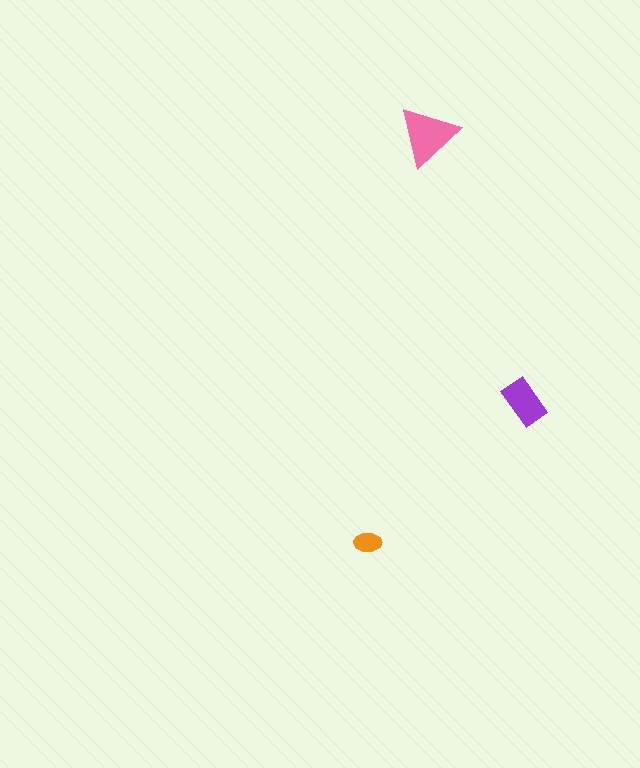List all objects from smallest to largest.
The orange ellipse, the purple rectangle, the pink triangle.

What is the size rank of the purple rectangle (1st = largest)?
2nd.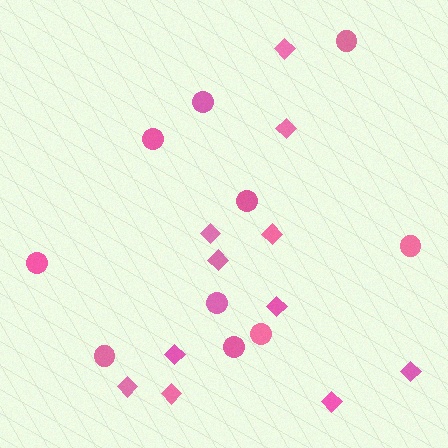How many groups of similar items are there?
There are 2 groups: one group of circles (10) and one group of diamonds (11).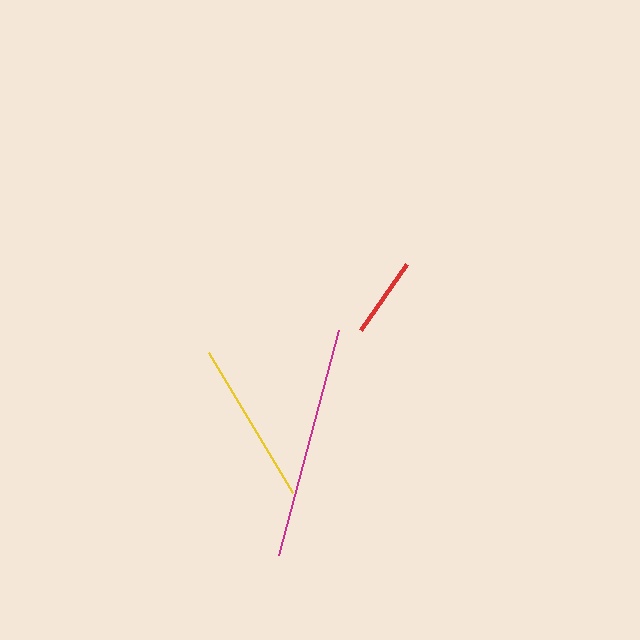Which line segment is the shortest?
The red line is the shortest at approximately 81 pixels.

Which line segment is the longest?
The magenta line is the longest at approximately 233 pixels.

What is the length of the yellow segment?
The yellow segment is approximately 164 pixels long.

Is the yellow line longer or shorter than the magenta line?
The magenta line is longer than the yellow line.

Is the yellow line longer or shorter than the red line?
The yellow line is longer than the red line.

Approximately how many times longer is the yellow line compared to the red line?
The yellow line is approximately 2.0 times the length of the red line.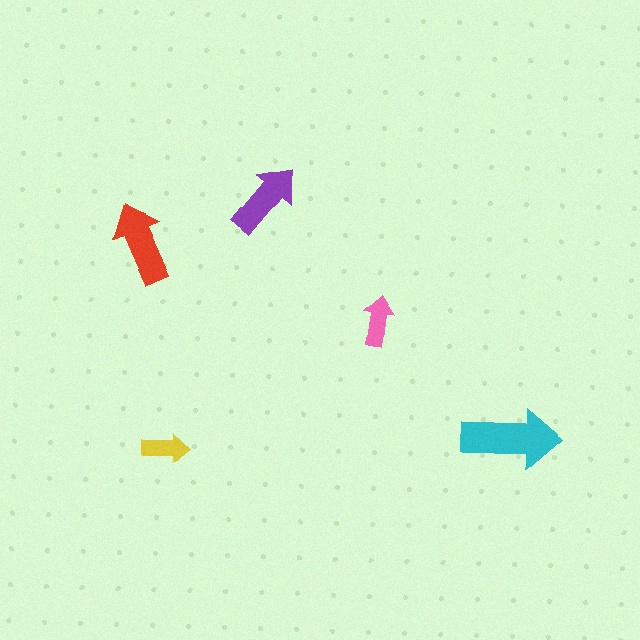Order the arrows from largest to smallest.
the cyan one, the red one, the purple one, the pink one, the yellow one.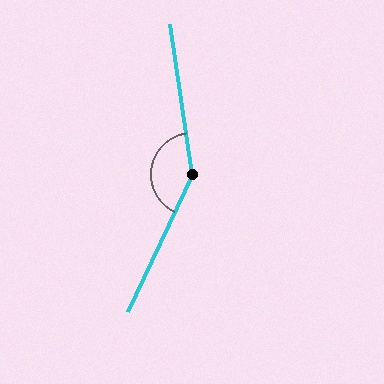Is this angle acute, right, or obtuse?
It is obtuse.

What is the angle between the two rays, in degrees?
Approximately 147 degrees.